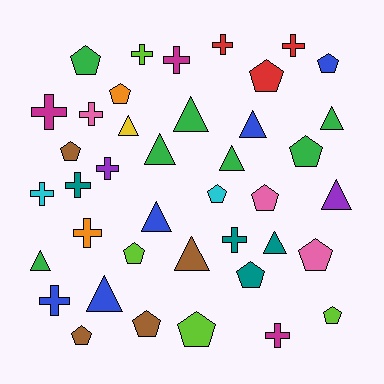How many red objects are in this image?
There are 3 red objects.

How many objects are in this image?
There are 40 objects.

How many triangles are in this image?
There are 12 triangles.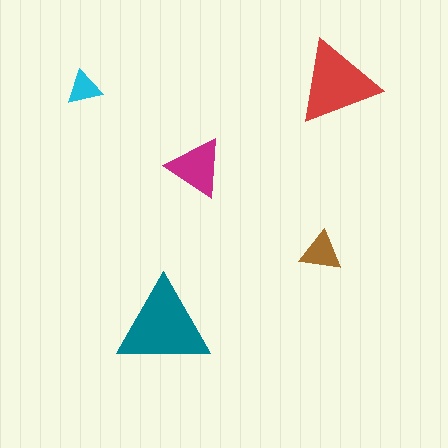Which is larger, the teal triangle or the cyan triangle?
The teal one.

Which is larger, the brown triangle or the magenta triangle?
The magenta one.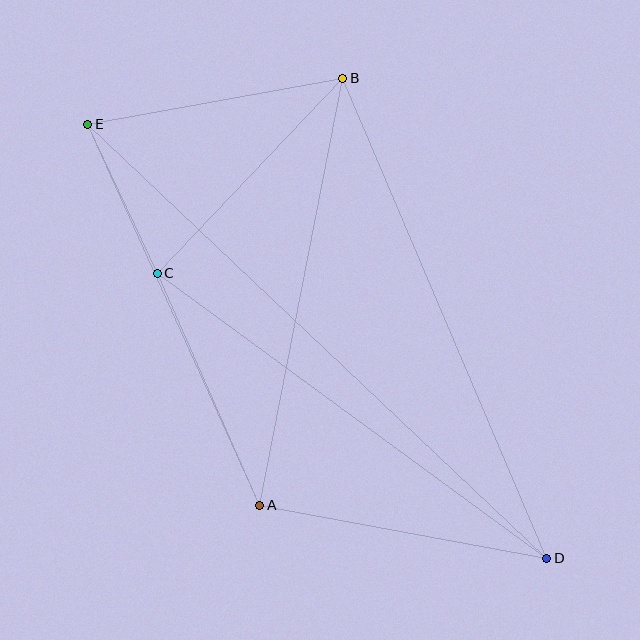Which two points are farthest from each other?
Points D and E are farthest from each other.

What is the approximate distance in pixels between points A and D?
The distance between A and D is approximately 292 pixels.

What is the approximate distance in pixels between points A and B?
The distance between A and B is approximately 435 pixels.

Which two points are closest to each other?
Points C and E are closest to each other.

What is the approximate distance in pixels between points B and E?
The distance between B and E is approximately 259 pixels.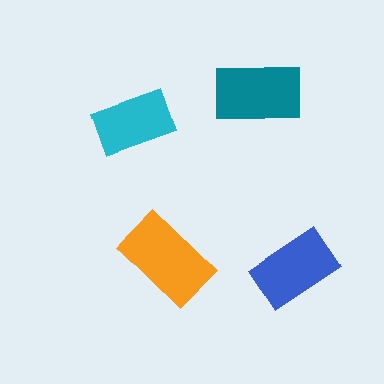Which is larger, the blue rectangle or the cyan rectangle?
The blue one.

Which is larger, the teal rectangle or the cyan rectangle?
The teal one.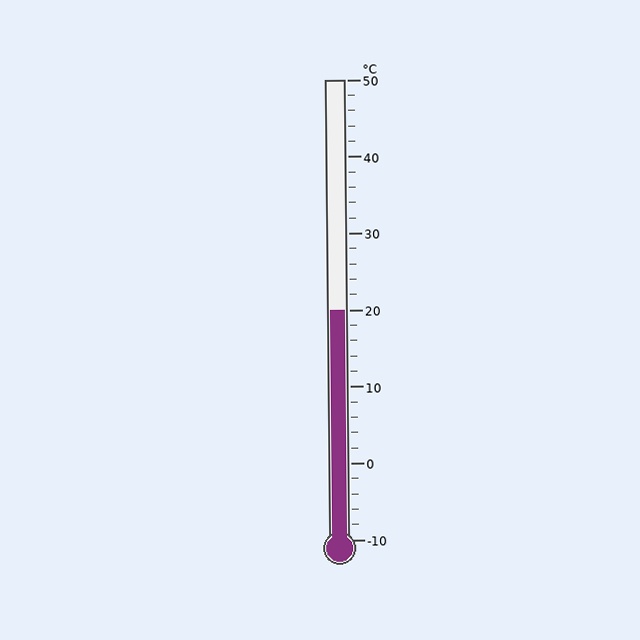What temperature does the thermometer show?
The thermometer shows approximately 20°C.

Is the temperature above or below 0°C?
The temperature is above 0°C.